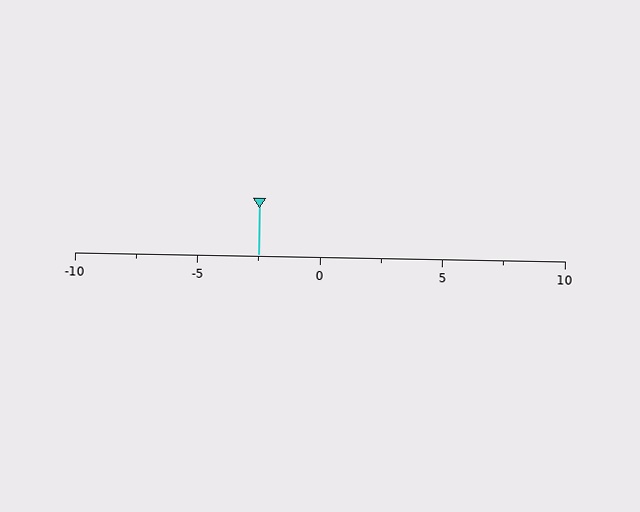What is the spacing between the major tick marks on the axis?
The major ticks are spaced 5 apart.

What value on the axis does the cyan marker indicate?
The marker indicates approximately -2.5.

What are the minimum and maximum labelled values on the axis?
The axis runs from -10 to 10.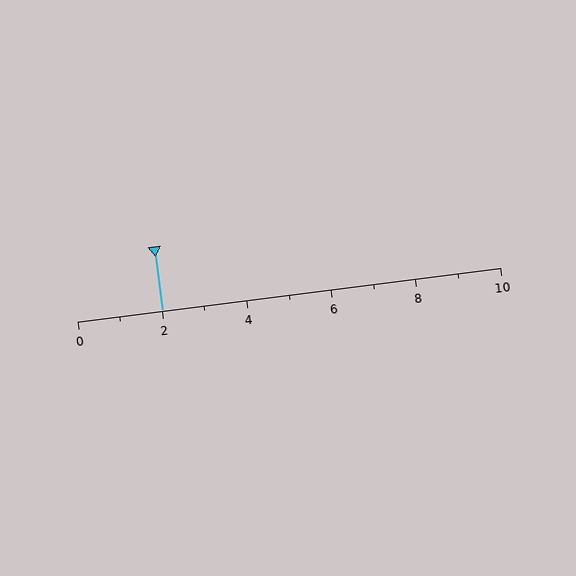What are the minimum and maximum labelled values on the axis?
The axis runs from 0 to 10.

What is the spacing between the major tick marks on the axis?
The major ticks are spaced 2 apart.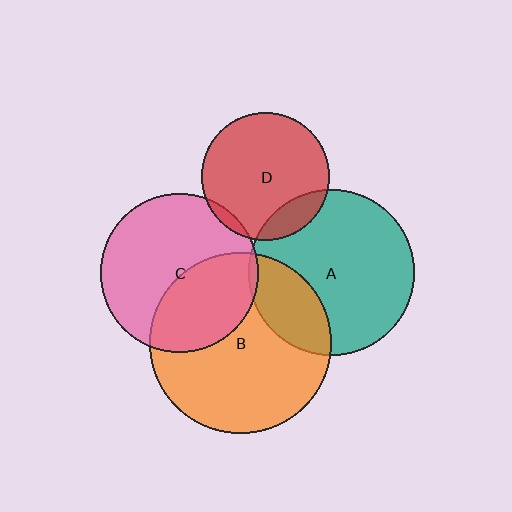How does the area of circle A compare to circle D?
Approximately 1.7 times.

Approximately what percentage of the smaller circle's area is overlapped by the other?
Approximately 15%.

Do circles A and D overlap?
Yes.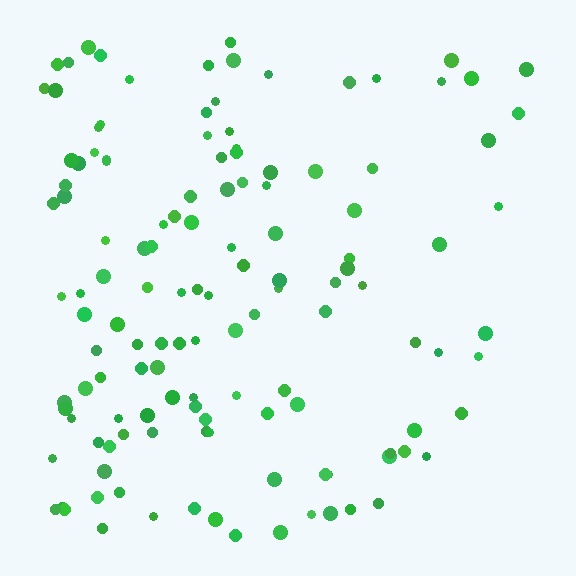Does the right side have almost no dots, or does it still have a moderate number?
Still a moderate number, just noticeably fewer than the left.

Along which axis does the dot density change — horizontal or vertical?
Horizontal.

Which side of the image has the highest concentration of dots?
The left.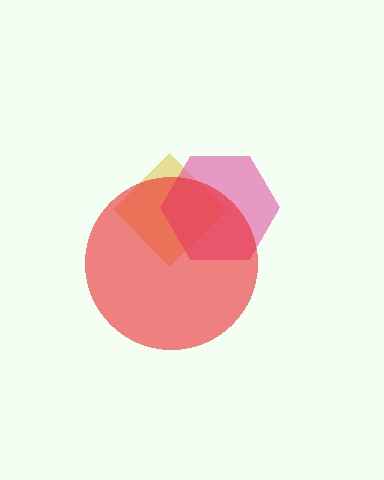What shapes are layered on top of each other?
The layered shapes are: a yellow diamond, a pink hexagon, a red circle.